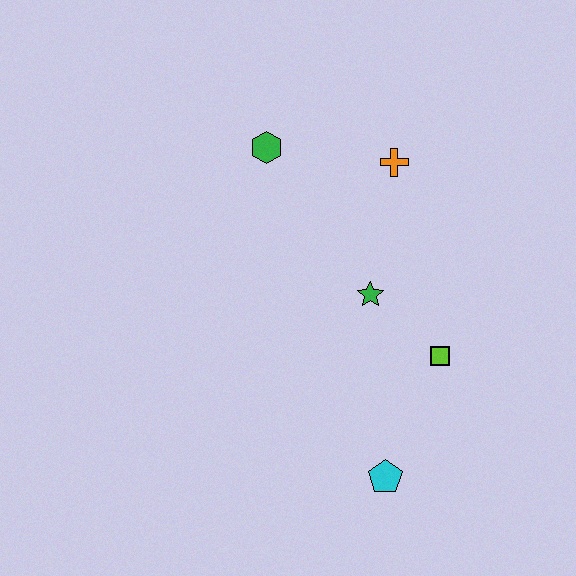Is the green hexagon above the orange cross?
Yes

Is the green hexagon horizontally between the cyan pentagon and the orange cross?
No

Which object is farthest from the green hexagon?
The cyan pentagon is farthest from the green hexagon.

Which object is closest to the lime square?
The green star is closest to the lime square.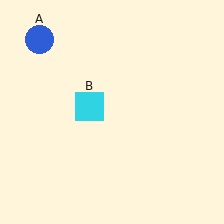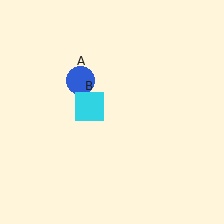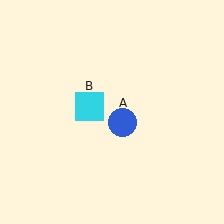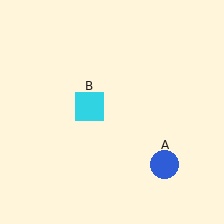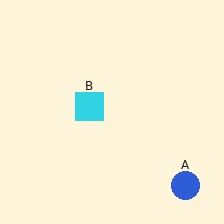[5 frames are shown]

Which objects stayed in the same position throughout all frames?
Cyan square (object B) remained stationary.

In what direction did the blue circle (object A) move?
The blue circle (object A) moved down and to the right.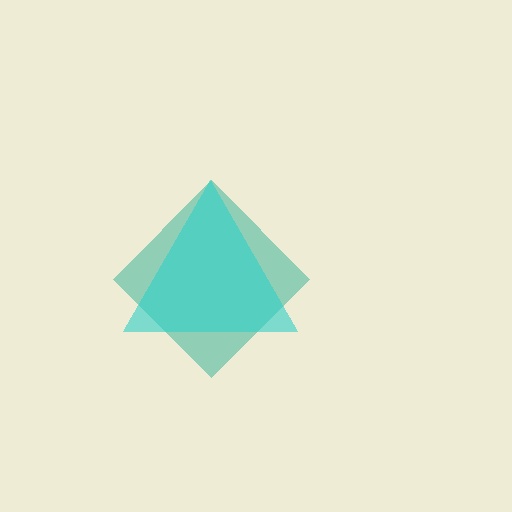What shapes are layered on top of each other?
The layered shapes are: a teal diamond, a cyan triangle.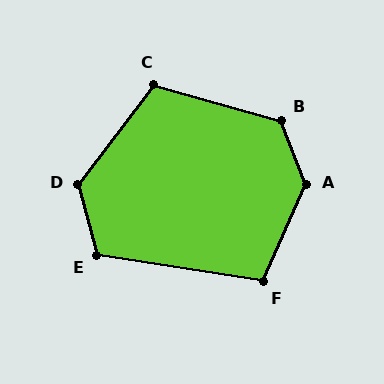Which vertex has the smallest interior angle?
F, at approximately 105 degrees.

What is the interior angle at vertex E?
Approximately 114 degrees (obtuse).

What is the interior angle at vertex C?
Approximately 111 degrees (obtuse).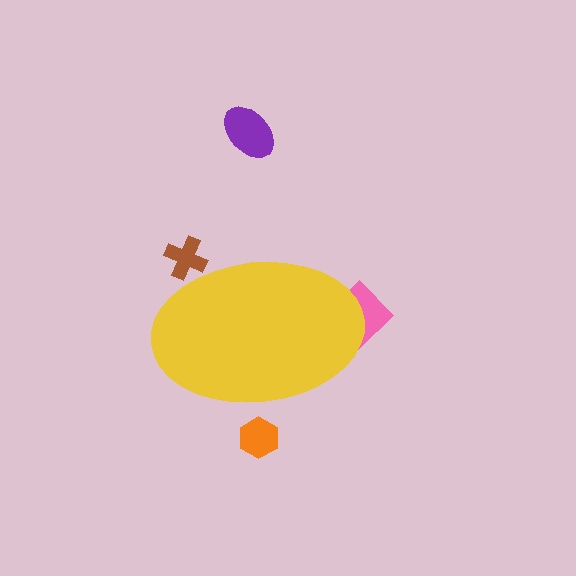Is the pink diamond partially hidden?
Yes, the pink diamond is partially hidden behind the yellow ellipse.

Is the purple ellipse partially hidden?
No, the purple ellipse is fully visible.